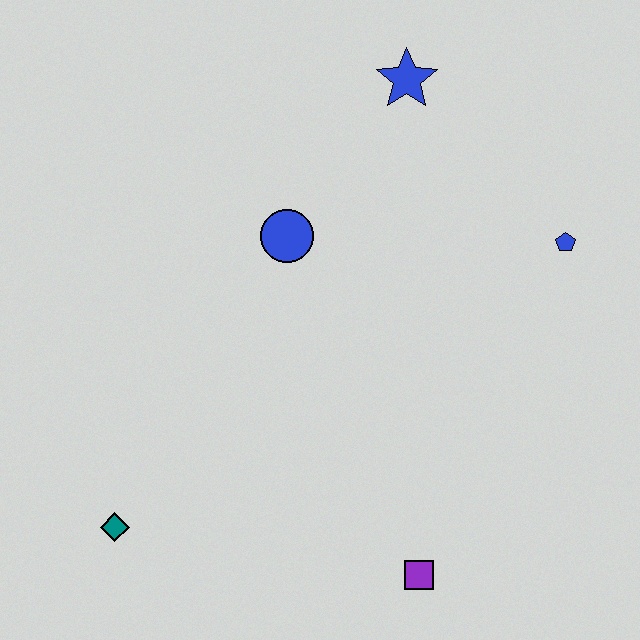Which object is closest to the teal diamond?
The purple square is closest to the teal diamond.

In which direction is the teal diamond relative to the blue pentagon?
The teal diamond is to the left of the blue pentagon.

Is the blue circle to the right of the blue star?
No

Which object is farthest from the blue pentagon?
The teal diamond is farthest from the blue pentagon.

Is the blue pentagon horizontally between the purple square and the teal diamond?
No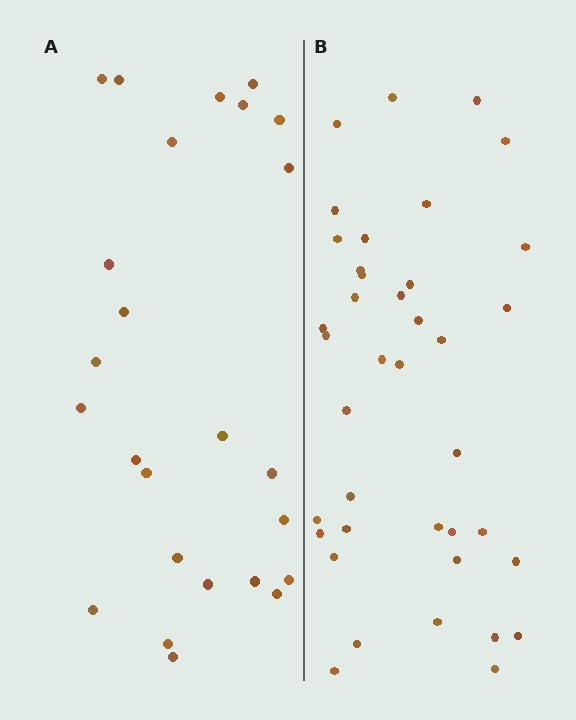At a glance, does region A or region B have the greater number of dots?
Region B (the right region) has more dots.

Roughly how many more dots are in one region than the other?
Region B has approximately 15 more dots than region A.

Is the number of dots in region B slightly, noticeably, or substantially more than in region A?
Region B has substantially more. The ratio is roughly 1.6 to 1.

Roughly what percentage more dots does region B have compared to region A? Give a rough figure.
About 55% more.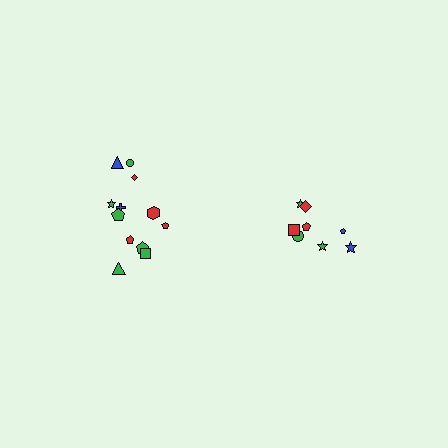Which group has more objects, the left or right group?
The left group.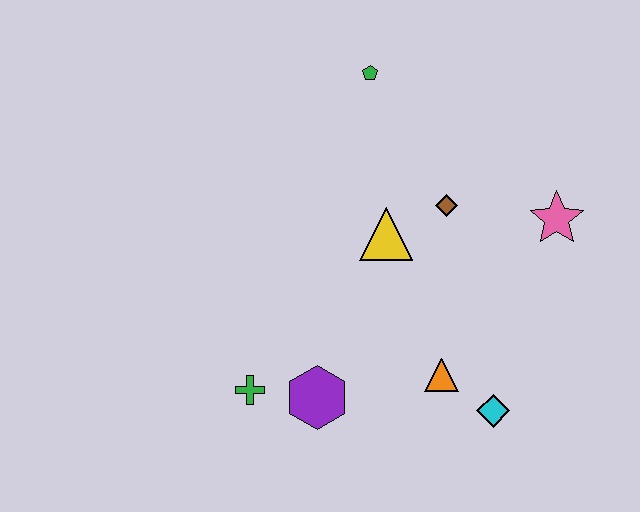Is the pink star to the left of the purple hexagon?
No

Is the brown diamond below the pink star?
No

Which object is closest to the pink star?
The brown diamond is closest to the pink star.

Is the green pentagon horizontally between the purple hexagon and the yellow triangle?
Yes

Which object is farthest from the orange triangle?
The green pentagon is farthest from the orange triangle.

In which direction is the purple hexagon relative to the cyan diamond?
The purple hexagon is to the left of the cyan diamond.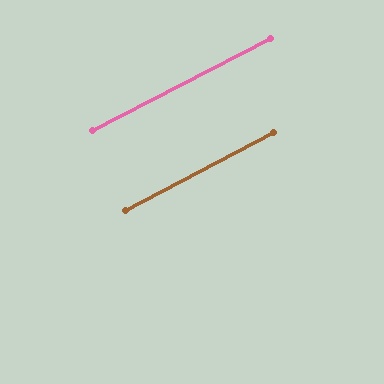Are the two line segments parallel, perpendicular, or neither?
Parallel — their directions differ by only 0.3°.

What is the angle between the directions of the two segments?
Approximately 0 degrees.